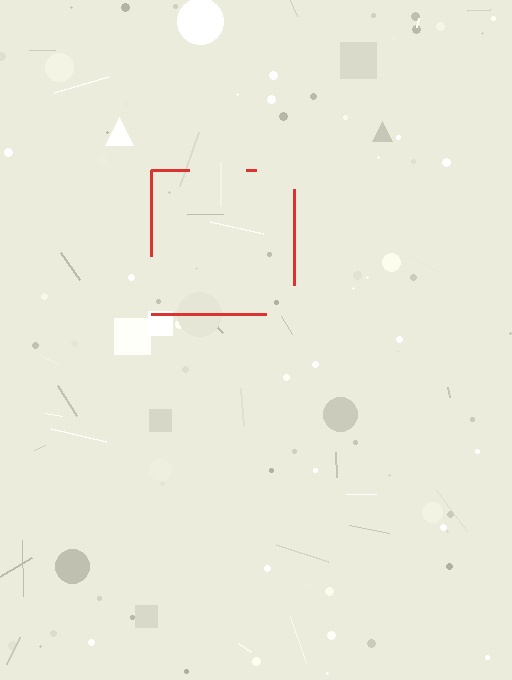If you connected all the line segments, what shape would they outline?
They would outline a square.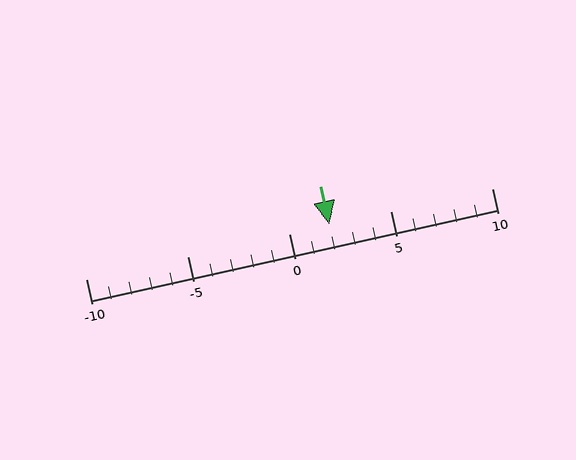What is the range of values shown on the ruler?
The ruler shows values from -10 to 10.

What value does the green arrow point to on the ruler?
The green arrow points to approximately 2.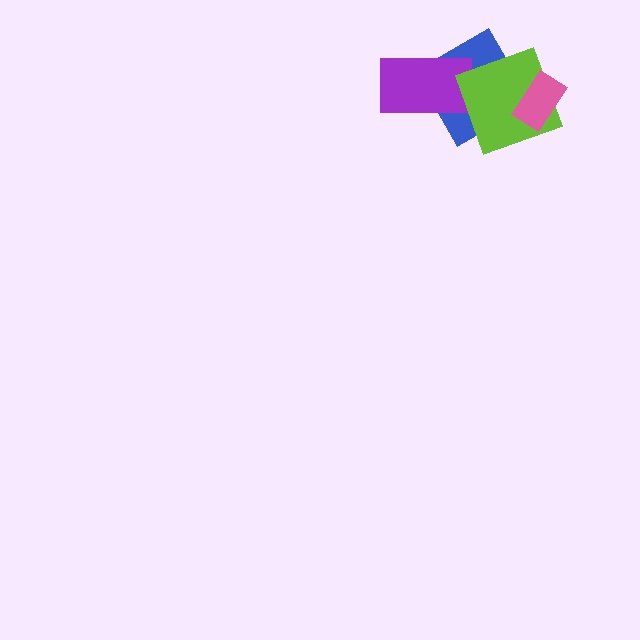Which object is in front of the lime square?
The pink rectangle is in front of the lime square.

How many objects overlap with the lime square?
2 objects overlap with the lime square.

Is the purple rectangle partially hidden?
No, no other shape covers it.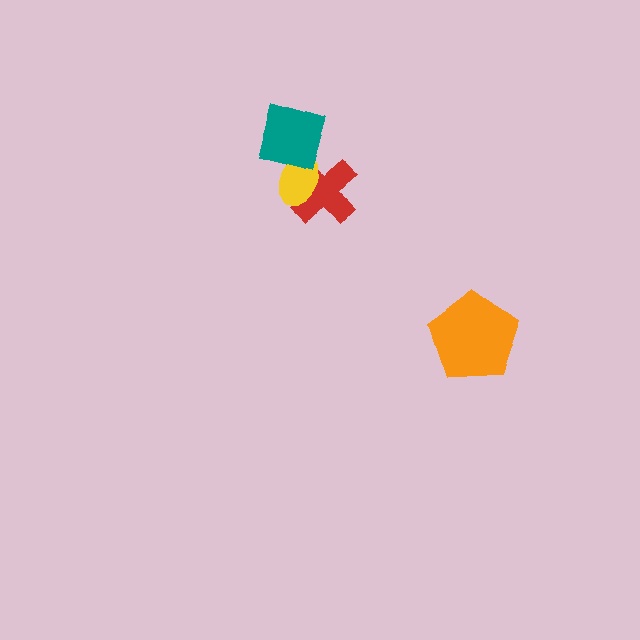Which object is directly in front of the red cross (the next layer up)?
The yellow ellipse is directly in front of the red cross.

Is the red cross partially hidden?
Yes, it is partially covered by another shape.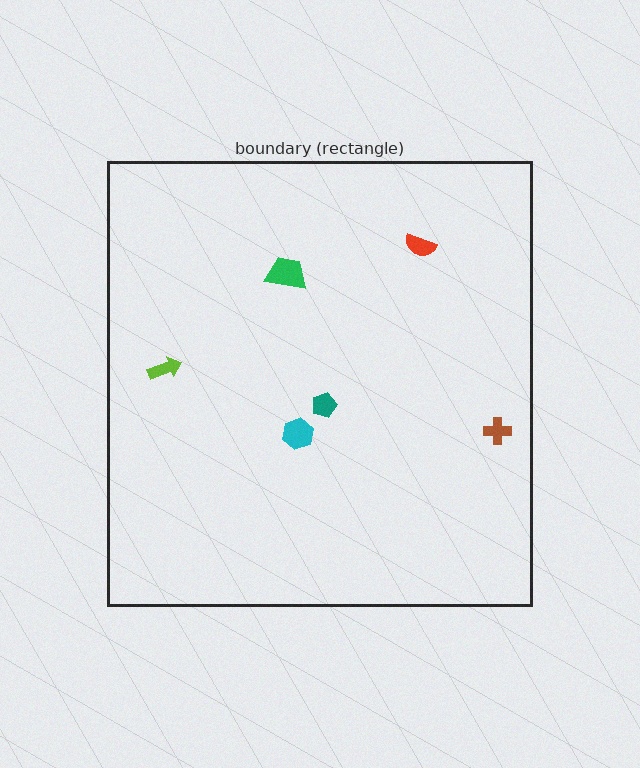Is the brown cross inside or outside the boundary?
Inside.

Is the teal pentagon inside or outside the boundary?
Inside.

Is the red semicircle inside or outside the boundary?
Inside.